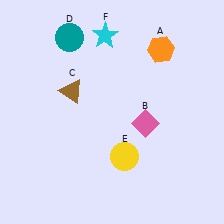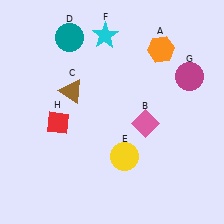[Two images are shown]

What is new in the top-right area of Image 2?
A magenta circle (G) was added in the top-right area of Image 2.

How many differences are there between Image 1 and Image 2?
There are 2 differences between the two images.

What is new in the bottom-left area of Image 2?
A red diamond (H) was added in the bottom-left area of Image 2.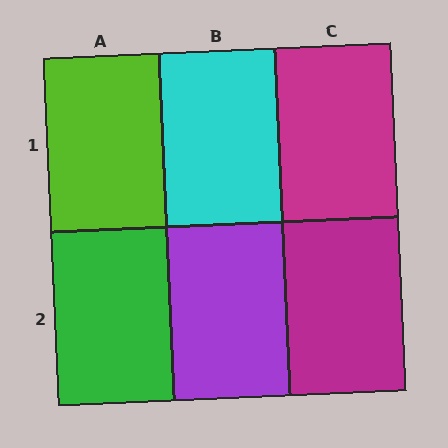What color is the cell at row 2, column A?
Green.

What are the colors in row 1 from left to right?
Lime, cyan, magenta.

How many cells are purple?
1 cell is purple.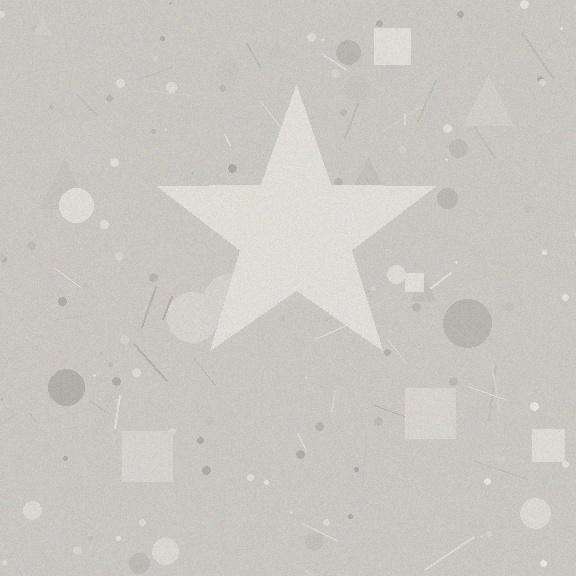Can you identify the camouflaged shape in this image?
The camouflaged shape is a star.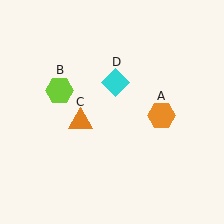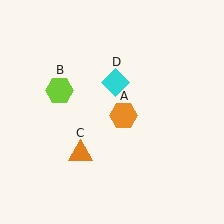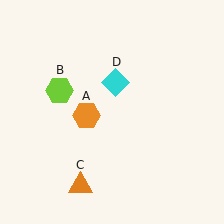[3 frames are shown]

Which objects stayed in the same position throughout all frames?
Lime hexagon (object B) and cyan diamond (object D) remained stationary.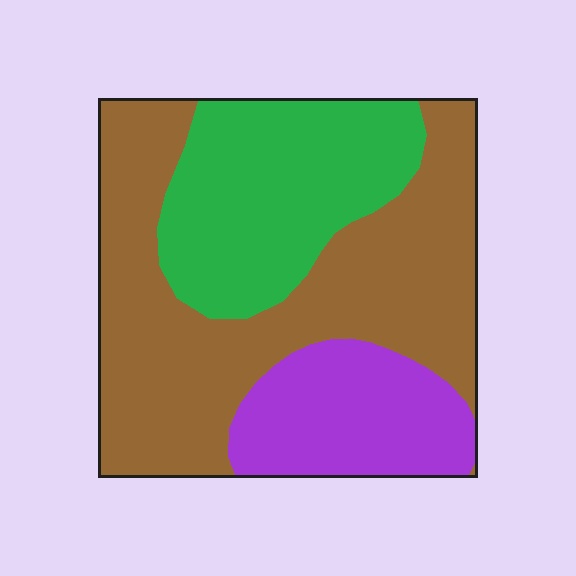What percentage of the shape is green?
Green takes up between a quarter and a half of the shape.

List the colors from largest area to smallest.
From largest to smallest: brown, green, purple.